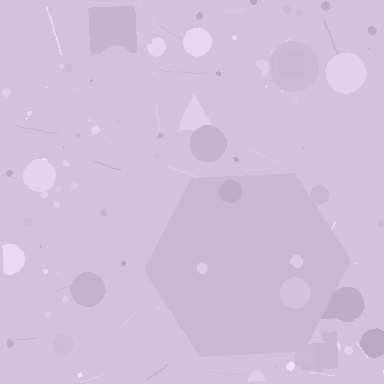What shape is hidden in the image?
A hexagon is hidden in the image.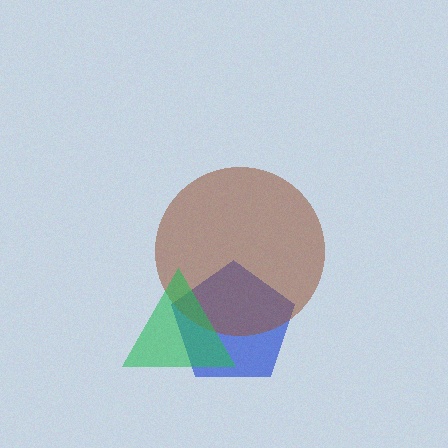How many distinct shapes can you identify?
There are 3 distinct shapes: a blue pentagon, a brown circle, a green triangle.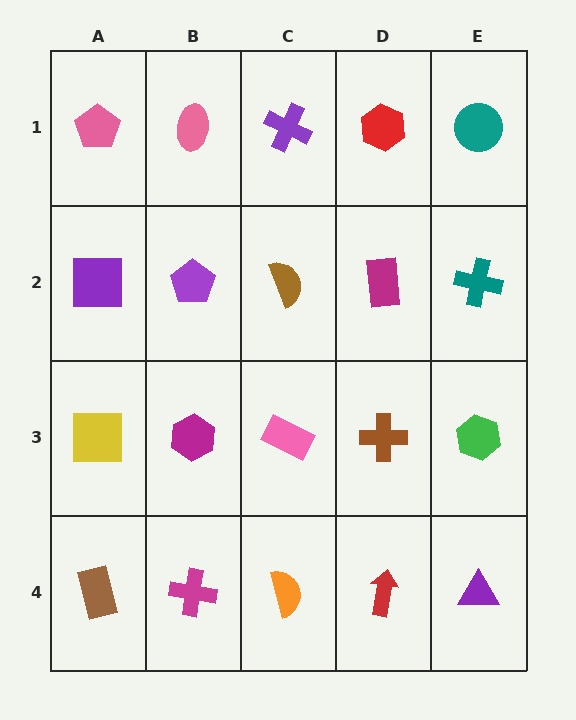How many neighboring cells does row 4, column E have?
2.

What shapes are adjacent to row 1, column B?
A purple pentagon (row 2, column B), a pink pentagon (row 1, column A), a purple cross (row 1, column C).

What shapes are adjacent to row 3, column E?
A teal cross (row 2, column E), a purple triangle (row 4, column E), a brown cross (row 3, column D).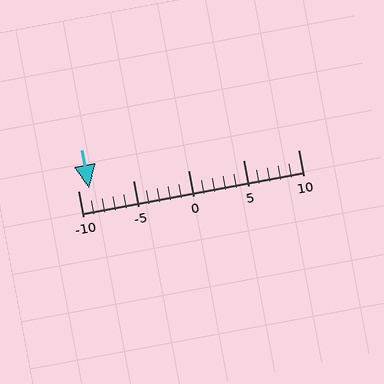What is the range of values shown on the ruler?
The ruler shows values from -10 to 10.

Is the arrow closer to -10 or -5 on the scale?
The arrow is closer to -10.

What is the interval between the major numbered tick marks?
The major tick marks are spaced 5 units apart.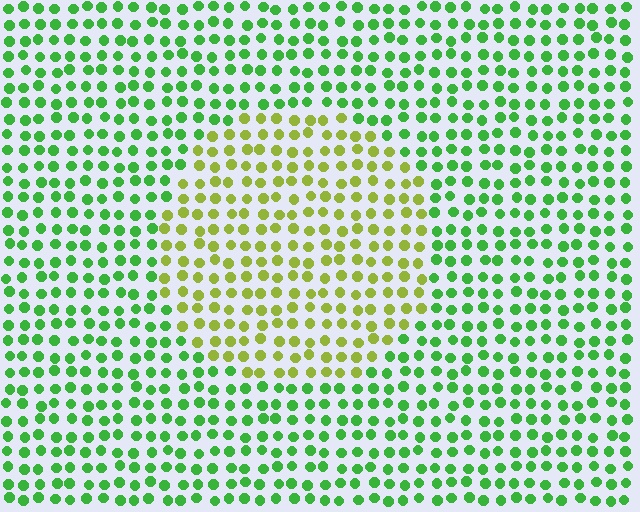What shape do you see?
I see a circle.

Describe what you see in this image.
The image is filled with small green elements in a uniform arrangement. A circle-shaped region is visible where the elements are tinted to a slightly different hue, forming a subtle color boundary.